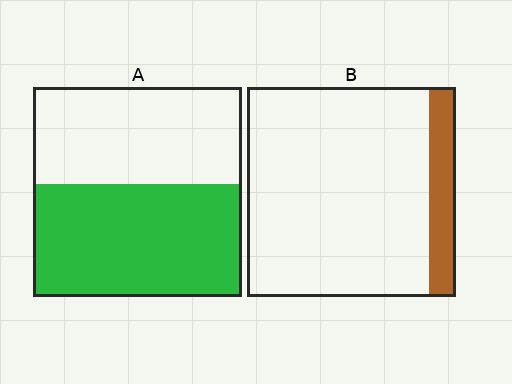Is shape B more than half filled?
No.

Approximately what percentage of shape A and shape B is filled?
A is approximately 55% and B is approximately 15%.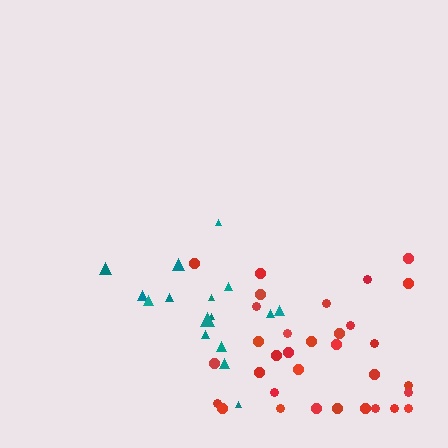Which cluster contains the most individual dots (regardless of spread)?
Red (33).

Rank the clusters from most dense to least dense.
teal, red.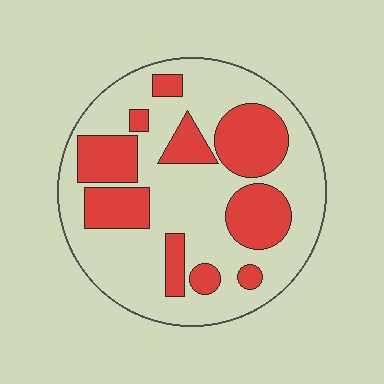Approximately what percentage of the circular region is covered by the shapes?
Approximately 35%.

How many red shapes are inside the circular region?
10.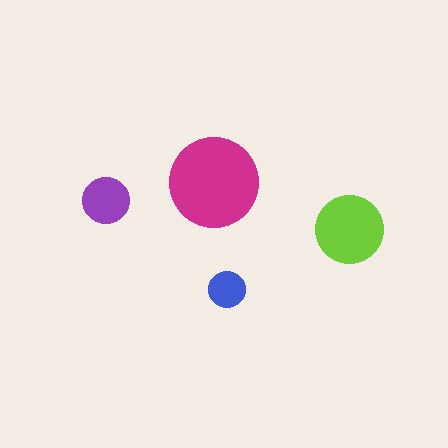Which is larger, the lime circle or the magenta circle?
The magenta one.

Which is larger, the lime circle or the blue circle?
The lime one.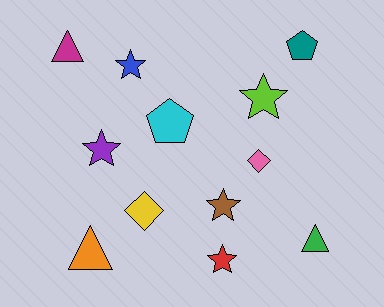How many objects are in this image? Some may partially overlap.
There are 12 objects.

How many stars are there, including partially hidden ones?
There are 5 stars.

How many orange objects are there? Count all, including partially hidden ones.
There is 1 orange object.